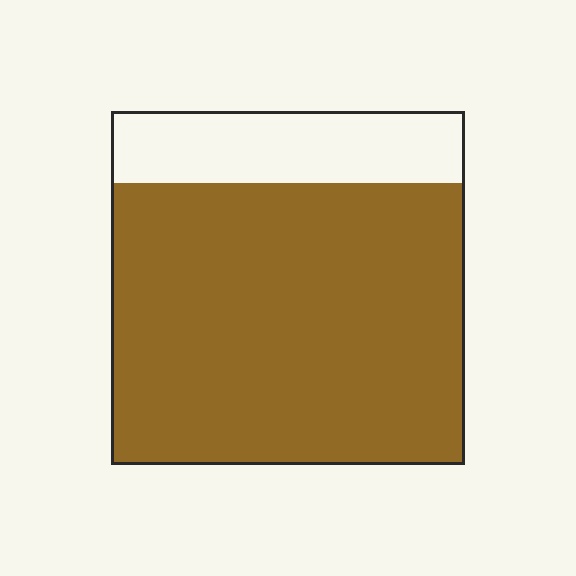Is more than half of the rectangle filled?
Yes.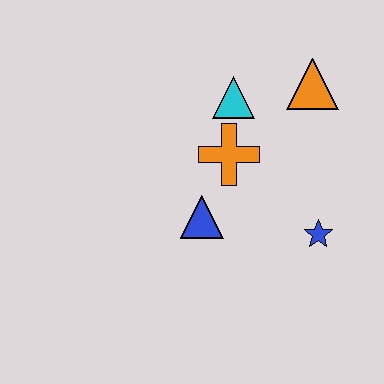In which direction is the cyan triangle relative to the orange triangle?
The cyan triangle is to the left of the orange triangle.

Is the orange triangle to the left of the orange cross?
No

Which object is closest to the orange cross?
The cyan triangle is closest to the orange cross.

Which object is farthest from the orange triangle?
The blue triangle is farthest from the orange triangle.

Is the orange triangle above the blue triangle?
Yes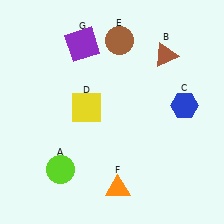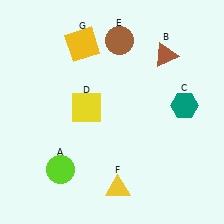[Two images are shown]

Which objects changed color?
C changed from blue to teal. F changed from orange to yellow. G changed from purple to yellow.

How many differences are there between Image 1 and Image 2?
There are 3 differences between the two images.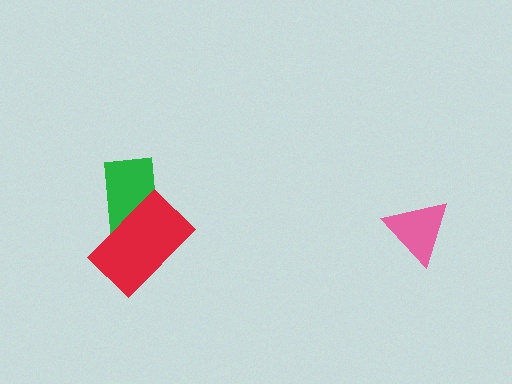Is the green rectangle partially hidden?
Yes, it is partially covered by another shape.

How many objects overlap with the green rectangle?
1 object overlaps with the green rectangle.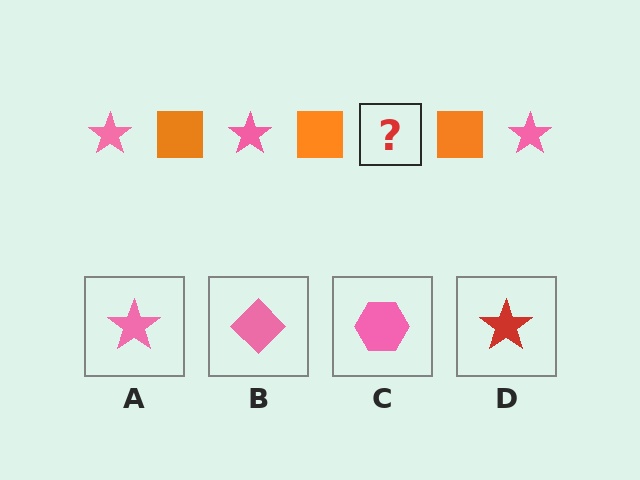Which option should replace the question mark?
Option A.